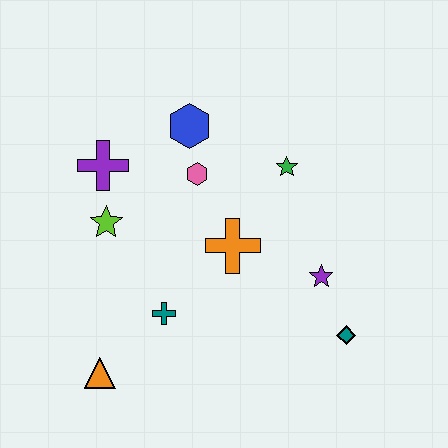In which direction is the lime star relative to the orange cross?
The lime star is to the left of the orange cross.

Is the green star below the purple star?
No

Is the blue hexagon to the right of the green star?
No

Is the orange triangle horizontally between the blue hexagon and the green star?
No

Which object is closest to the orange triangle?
The teal cross is closest to the orange triangle.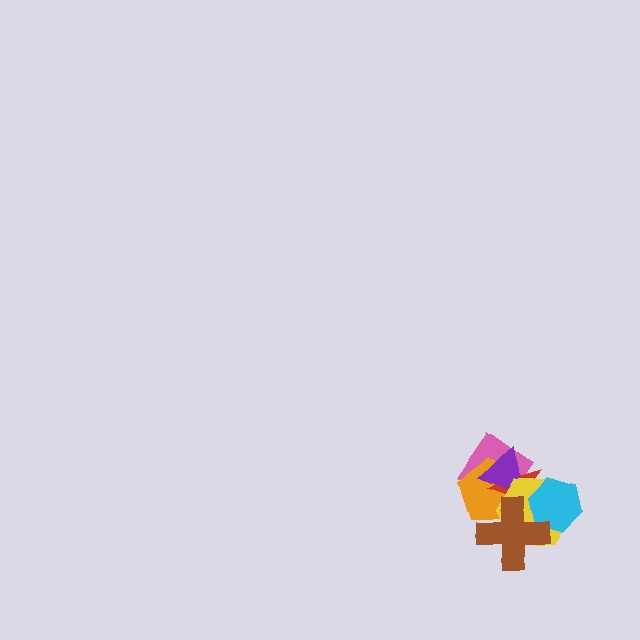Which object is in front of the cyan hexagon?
The brown cross is in front of the cyan hexagon.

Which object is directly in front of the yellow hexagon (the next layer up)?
The cyan hexagon is directly in front of the yellow hexagon.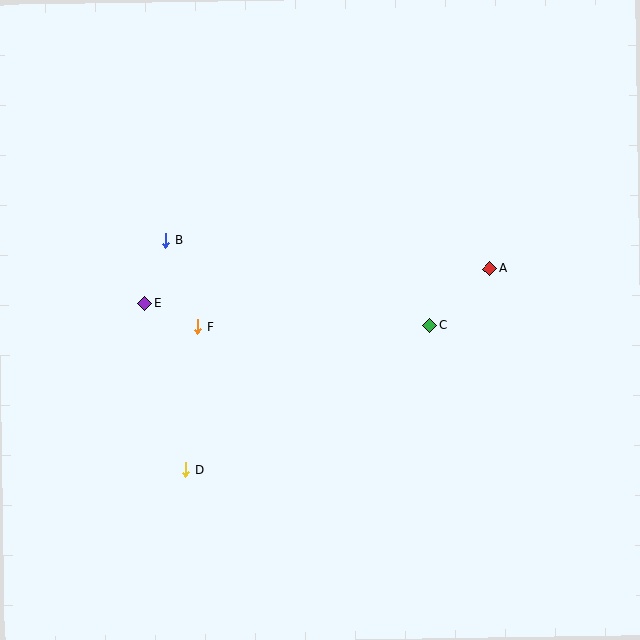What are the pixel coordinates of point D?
Point D is at (186, 470).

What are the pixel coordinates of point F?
Point F is at (198, 327).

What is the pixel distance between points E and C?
The distance between E and C is 286 pixels.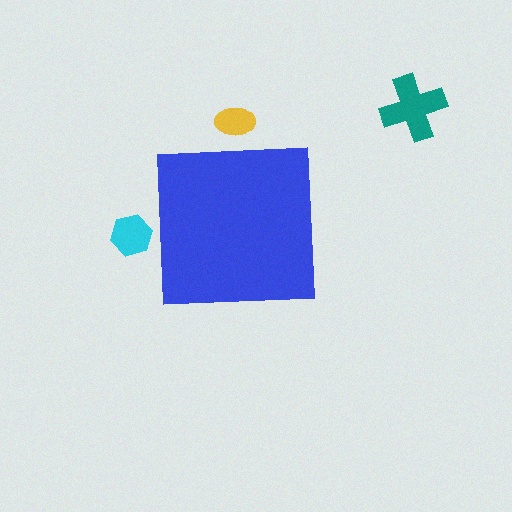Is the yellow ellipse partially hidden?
Yes, the yellow ellipse is partially hidden behind the blue square.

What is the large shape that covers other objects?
A blue square.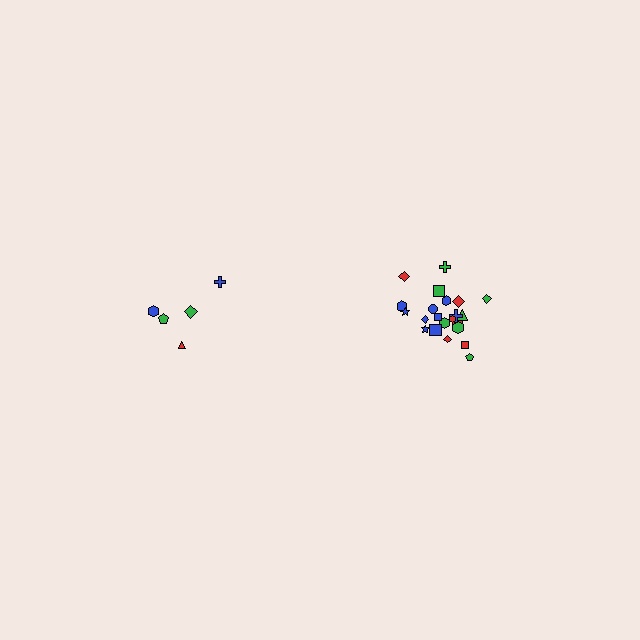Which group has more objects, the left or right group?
The right group.